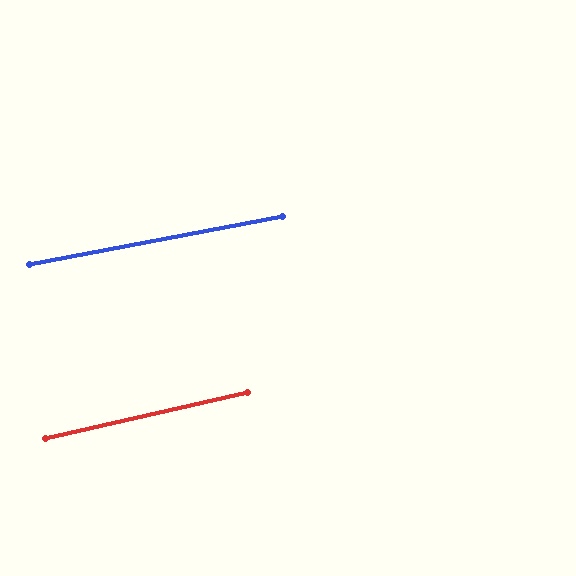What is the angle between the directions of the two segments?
Approximately 2 degrees.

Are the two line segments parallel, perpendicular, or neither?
Parallel — their directions differ by only 2.0°.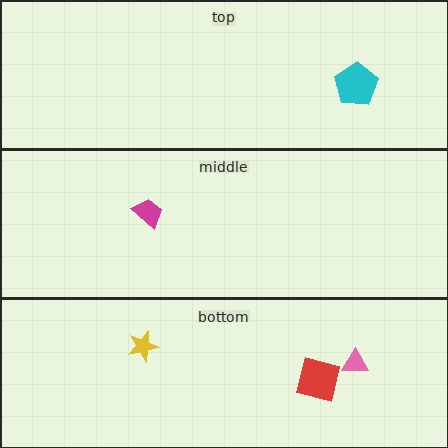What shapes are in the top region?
The cyan pentagon.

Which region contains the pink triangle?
The bottom region.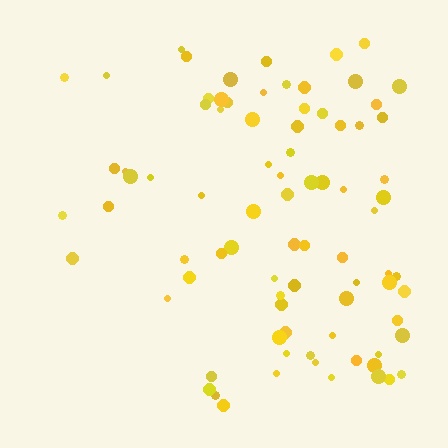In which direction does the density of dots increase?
From left to right, with the right side densest.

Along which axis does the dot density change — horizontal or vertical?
Horizontal.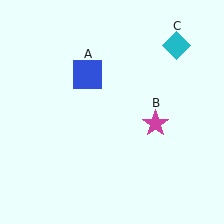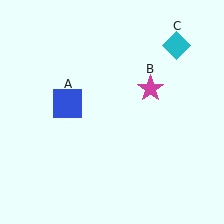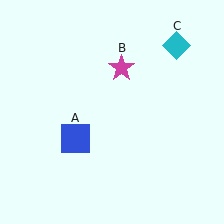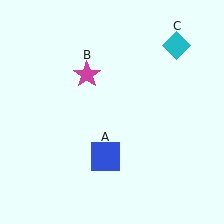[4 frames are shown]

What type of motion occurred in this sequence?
The blue square (object A), magenta star (object B) rotated counterclockwise around the center of the scene.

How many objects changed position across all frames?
2 objects changed position: blue square (object A), magenta star (object B).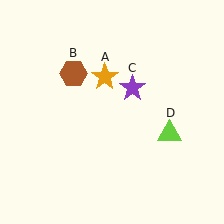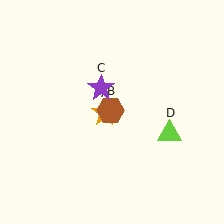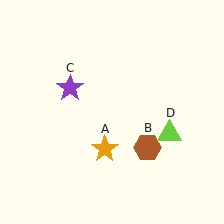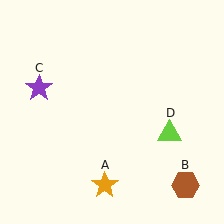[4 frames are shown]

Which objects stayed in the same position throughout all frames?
Lime triangle (object D) remained stationary.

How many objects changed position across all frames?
3 objects changed position: orange star (object A), brown hexagon (object B), purple star (object C).